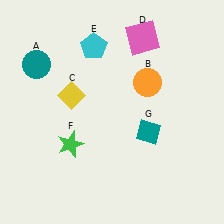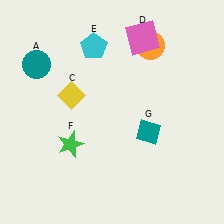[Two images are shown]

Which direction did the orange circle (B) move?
The orange circle (B) moved up.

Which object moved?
The orange circle (B) moved up.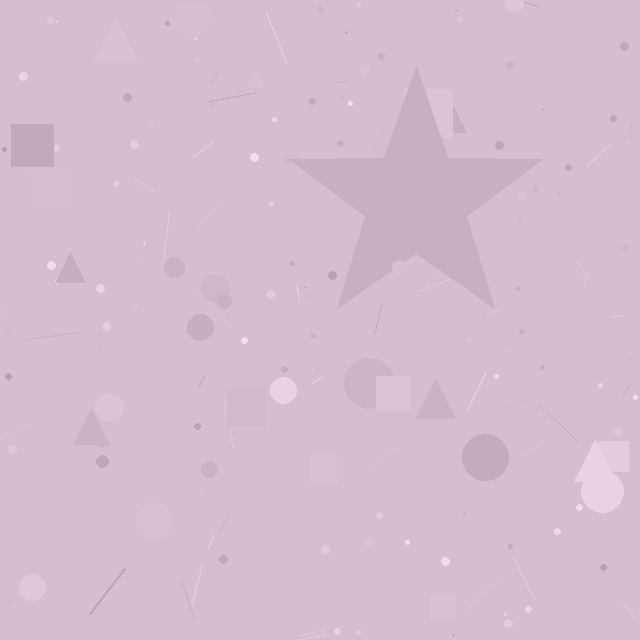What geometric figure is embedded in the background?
A star is embedded in the background.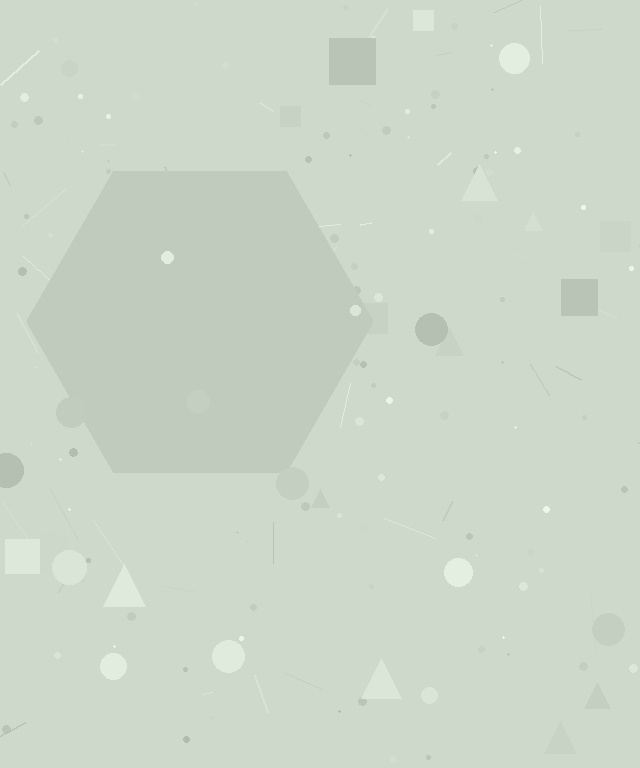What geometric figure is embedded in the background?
A hexagon is embedded in the background.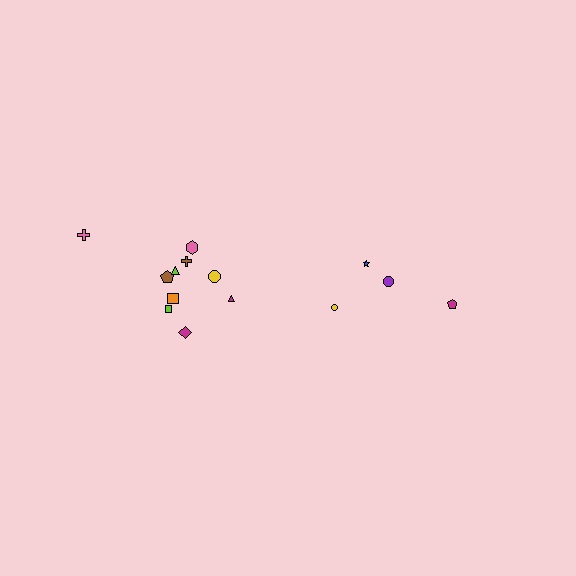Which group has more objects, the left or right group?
The left group.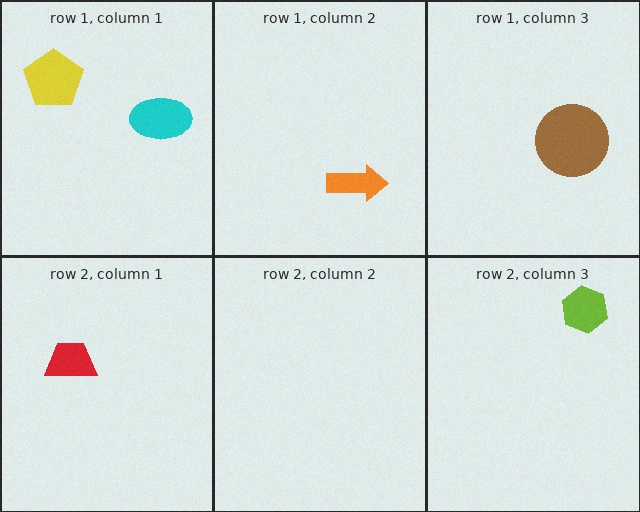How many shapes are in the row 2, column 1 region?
1.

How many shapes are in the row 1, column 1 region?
2.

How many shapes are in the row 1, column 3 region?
1.